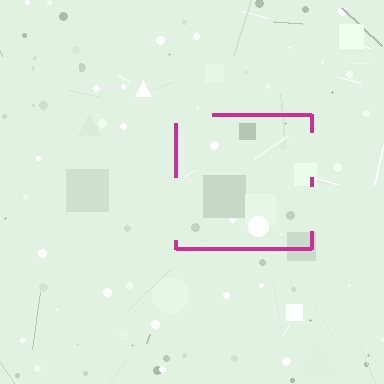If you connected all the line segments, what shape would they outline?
They would outline a square.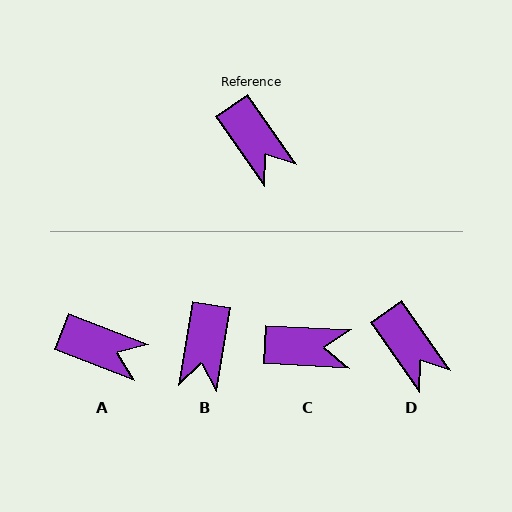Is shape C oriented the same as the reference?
No, it is off by about 52 degrees.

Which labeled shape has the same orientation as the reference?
D.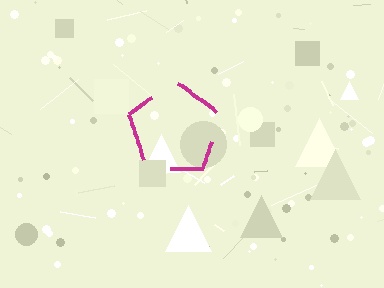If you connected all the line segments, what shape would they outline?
They would outline a pentagon.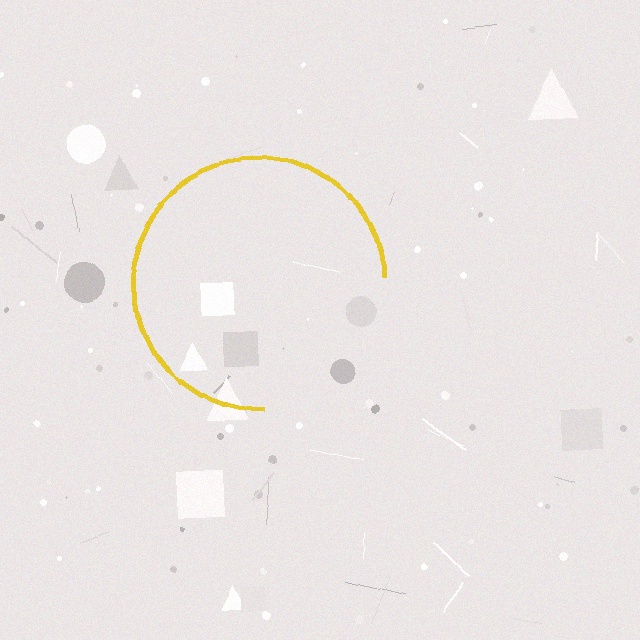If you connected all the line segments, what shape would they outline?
They would outline a circle.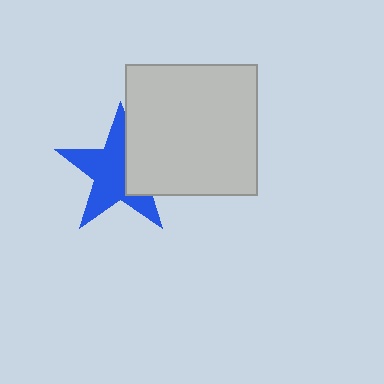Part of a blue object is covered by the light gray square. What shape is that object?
It is a star.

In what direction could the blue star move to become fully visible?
The blue star could move left. That would shift it out from behind the light gray square entirely.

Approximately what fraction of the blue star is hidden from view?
Roughly 32% of the blue star is hidden behind the light gray square.